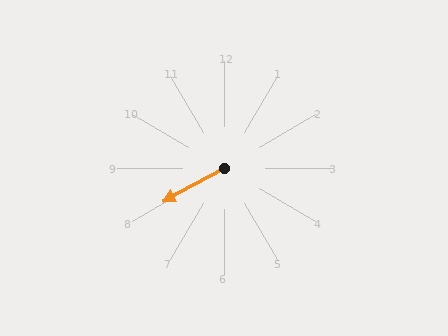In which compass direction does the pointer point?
Southwest.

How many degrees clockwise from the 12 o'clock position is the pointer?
Approximately 242 degrees.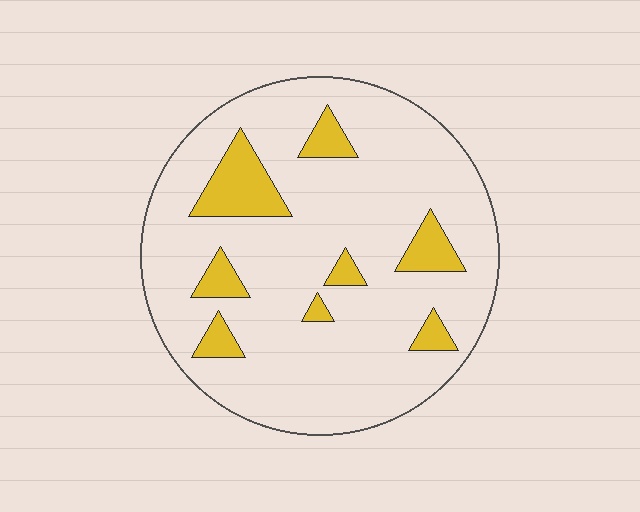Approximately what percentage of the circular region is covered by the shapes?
Approximately 15%.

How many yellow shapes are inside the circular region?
8.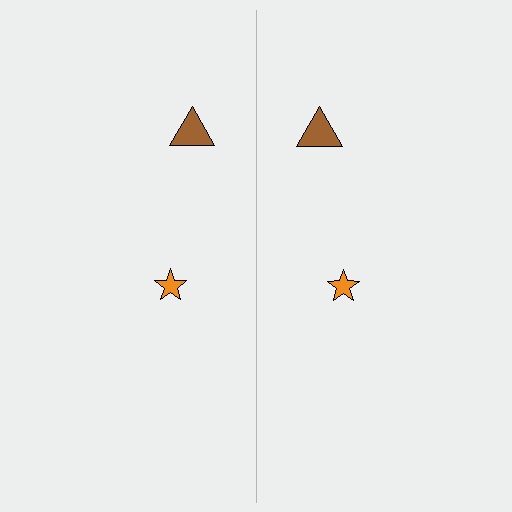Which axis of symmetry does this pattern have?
The pattern has a vertical axis of symmetry running through the center of the image.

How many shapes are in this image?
There are 4 shapes in this image.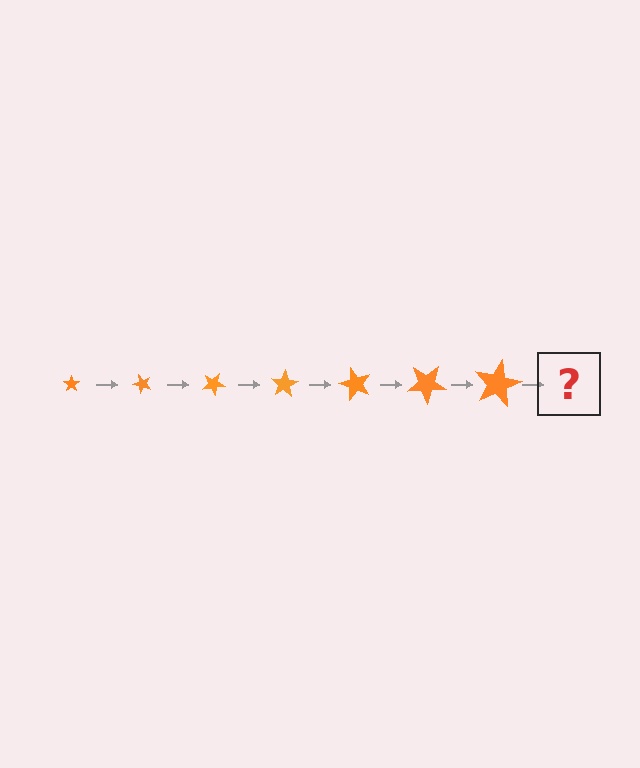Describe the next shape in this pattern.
It should be a star, larger than the previous one and rotated 350 degrees from the start.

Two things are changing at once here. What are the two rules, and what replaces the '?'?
The two rules are that the star grows larger each step and it rotates 50 degrees each step. The '?' should be a star, larger than the previous one and rotated 350 degrees from the start.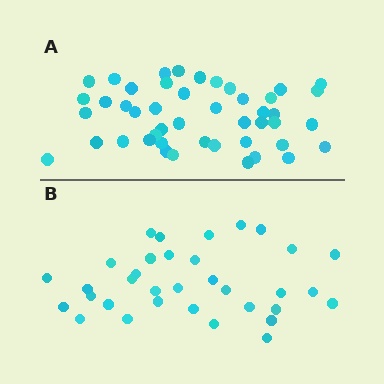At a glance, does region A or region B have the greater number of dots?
Region A (the top region) has more dots.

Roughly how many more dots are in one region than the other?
Region A has roughly 12 or so more dots than region B.